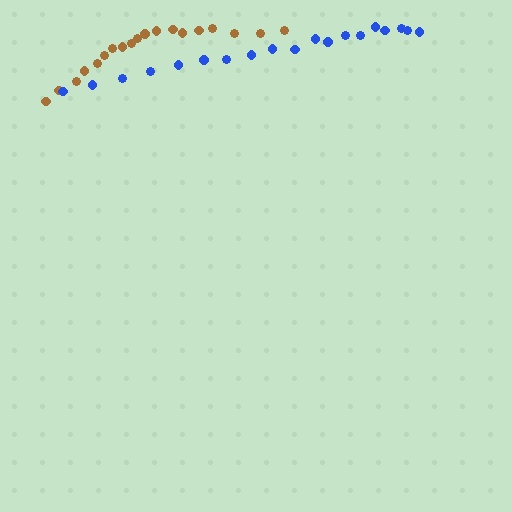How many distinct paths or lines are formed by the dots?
There are 2 distinct paths.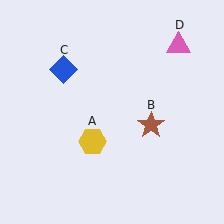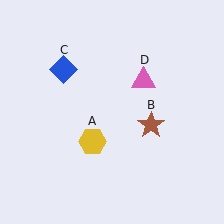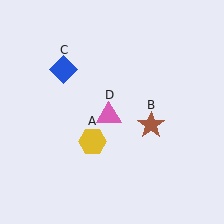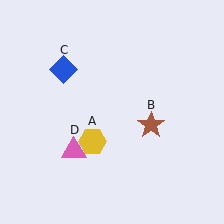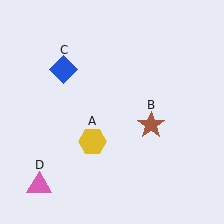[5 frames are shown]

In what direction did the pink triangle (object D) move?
The pink triangle (object D) moved down and to the left.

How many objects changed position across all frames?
1 object changed position: pink triangle (object D).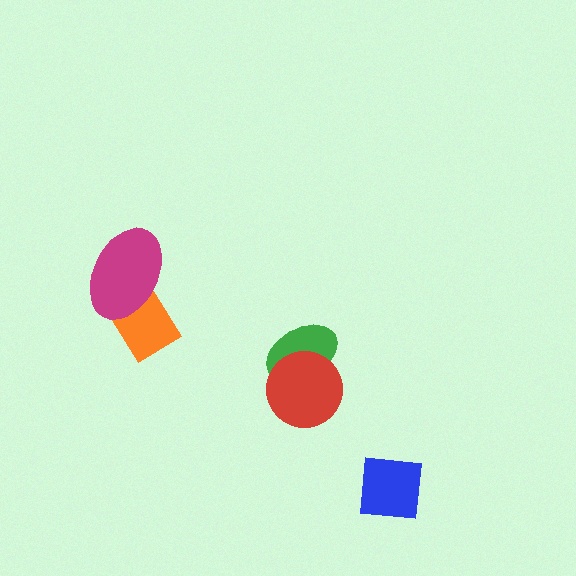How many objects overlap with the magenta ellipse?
1 object overlaps with the magenta ellipse.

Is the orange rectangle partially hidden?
Yes, it is partially covered by another shape.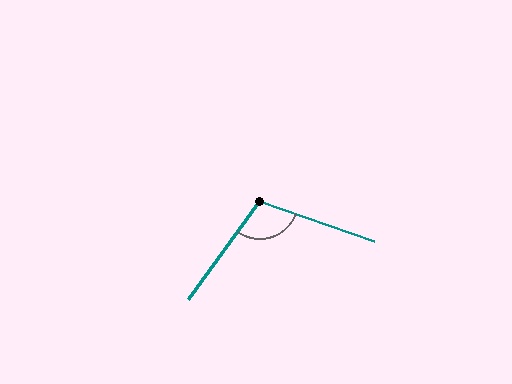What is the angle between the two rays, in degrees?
Approximately 107 degrees.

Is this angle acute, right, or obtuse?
It is obtuse.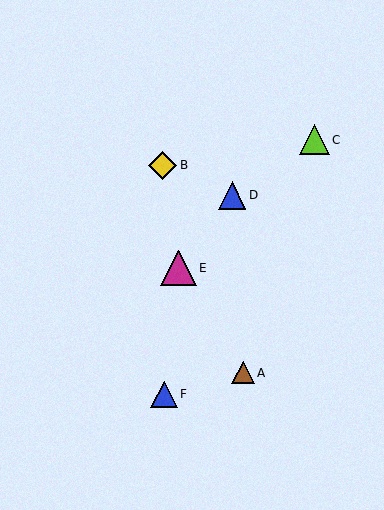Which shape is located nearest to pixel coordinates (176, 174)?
The yellow diamond (labeled B) at (163, 165) is nearest to that location.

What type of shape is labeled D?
Shape D is a blue triangle.